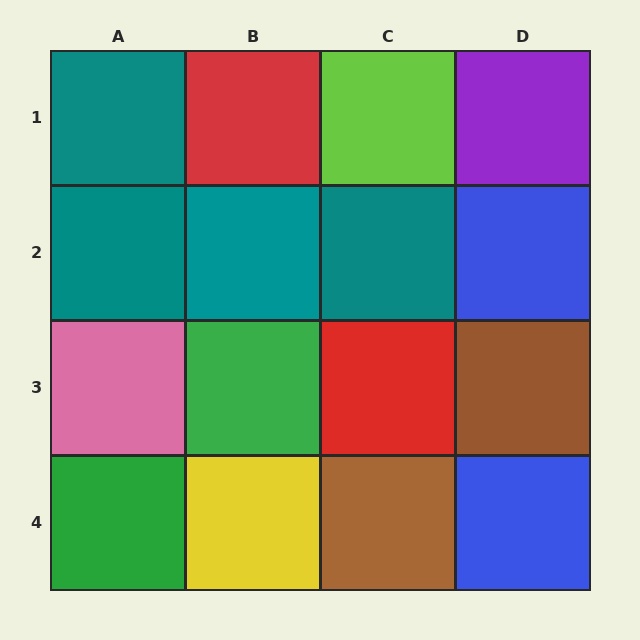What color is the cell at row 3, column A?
Pink.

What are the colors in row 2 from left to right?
Teal, teal, teal, blue.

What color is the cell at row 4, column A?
Green.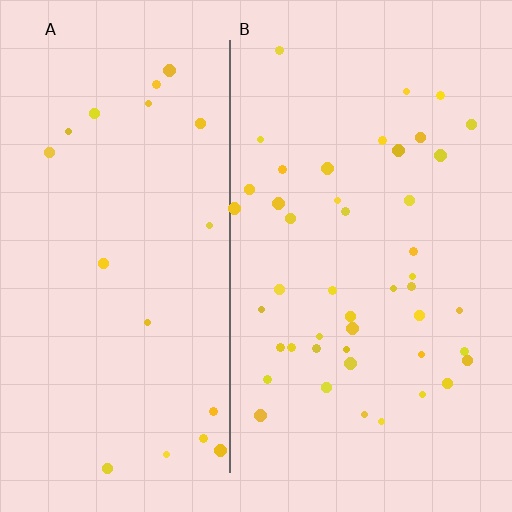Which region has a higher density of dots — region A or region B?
B (the right).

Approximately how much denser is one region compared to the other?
Approximately 2.3× — region B over region A.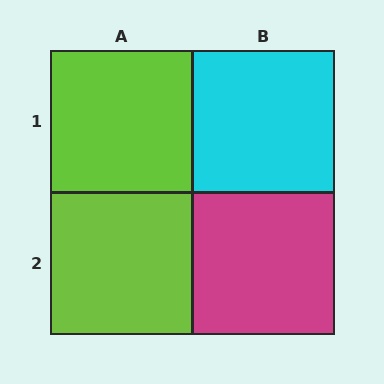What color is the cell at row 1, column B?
Cyan.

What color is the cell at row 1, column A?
Lime.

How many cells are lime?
2 cells are lime.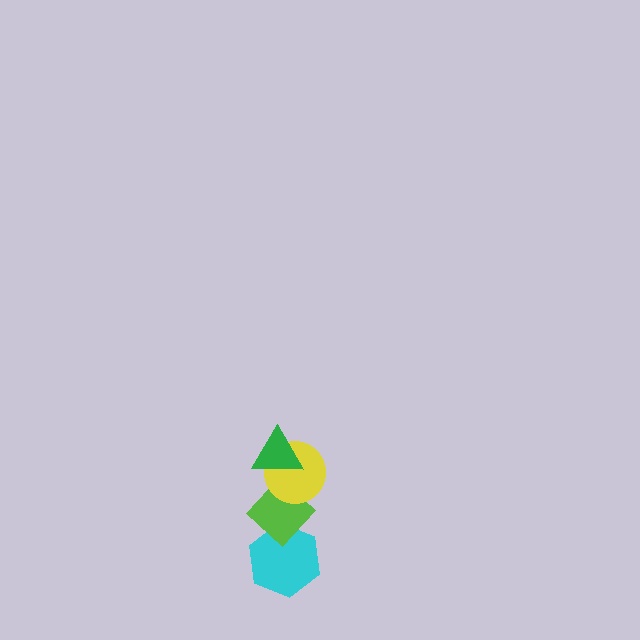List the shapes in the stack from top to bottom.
From top to bottom: the green triangle, the yellow circle, the lime diamond, the cyan hexagon.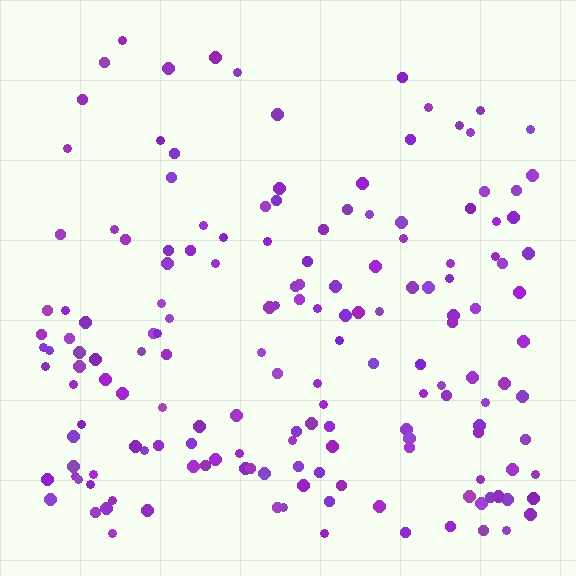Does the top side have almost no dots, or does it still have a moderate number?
Still a moderate number, just noticeably fewer than the bottom.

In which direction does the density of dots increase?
From top to bottom, with the bottom side densest.